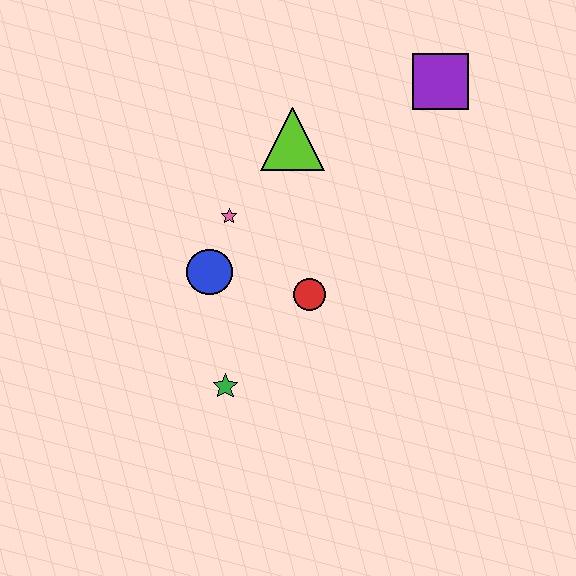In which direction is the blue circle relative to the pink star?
The blue circle is below the pink star.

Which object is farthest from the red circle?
The purple square is farthest from the red circle.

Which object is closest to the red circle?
The blue circle is closest to the red circle.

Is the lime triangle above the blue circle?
Yes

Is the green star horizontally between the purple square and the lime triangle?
No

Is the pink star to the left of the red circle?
Yes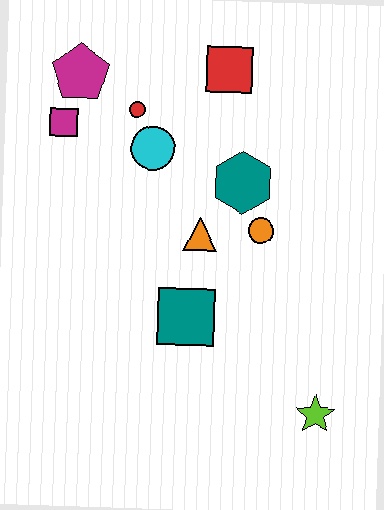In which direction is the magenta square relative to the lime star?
The magenta square is above the lime star.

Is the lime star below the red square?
Yes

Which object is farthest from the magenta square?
The lime star is farthest from the magenta square.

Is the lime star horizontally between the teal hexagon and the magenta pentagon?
No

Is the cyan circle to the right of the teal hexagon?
No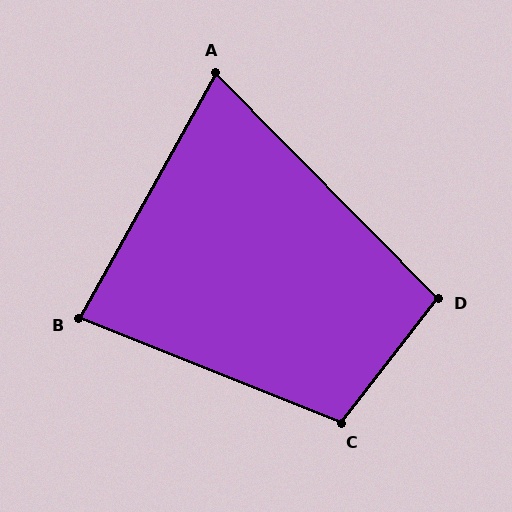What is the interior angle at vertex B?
Approximately 83 degrees (acute).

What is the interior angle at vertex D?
Approximately 97 degrees (obtuse).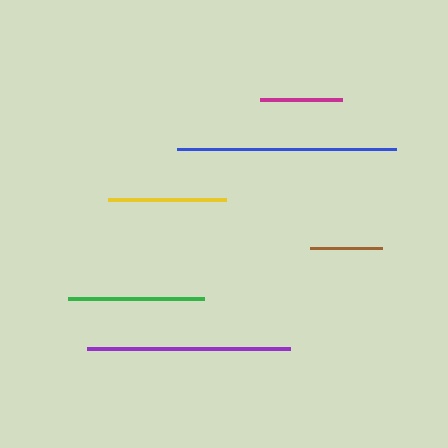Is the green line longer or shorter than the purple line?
The purple line is longer than the green line.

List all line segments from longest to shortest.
From longest to shortest: blue, purple, green, yellow, magenta, brown.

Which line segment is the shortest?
The brown line is the shortest at approximately 72 pixels.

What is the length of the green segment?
The green segment is approximately 136 pixels long.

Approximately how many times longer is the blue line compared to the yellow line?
The blue line is approximately 1.9 times the length of the yellow line.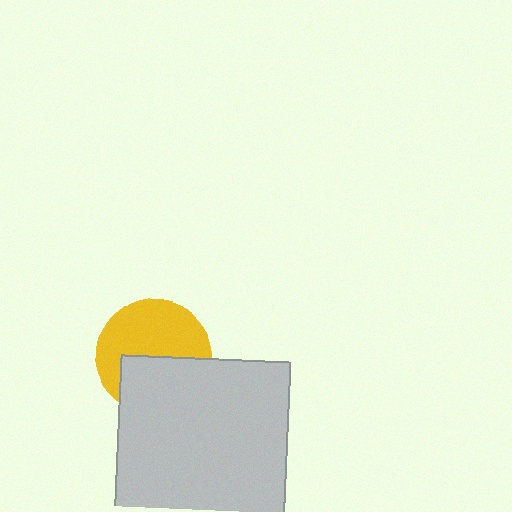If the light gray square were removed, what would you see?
You would see the complete yellow circle.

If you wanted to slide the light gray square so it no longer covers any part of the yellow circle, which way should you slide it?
Slide it down — that is the most direct way to separate the two shapes.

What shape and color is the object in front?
The object in front is a light gray square.